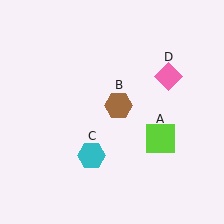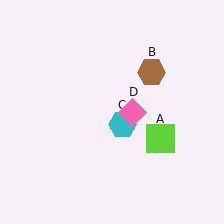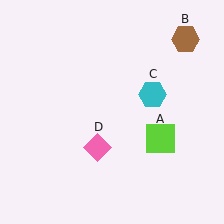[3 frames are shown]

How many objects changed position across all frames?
3 objects changed position: brown hexagon (object B), cyan hexagon (object C), pink diamond (object D).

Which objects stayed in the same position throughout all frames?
Lime square (object A) remained stationary.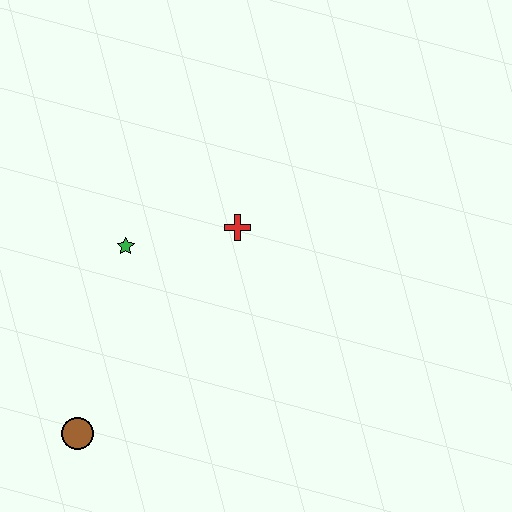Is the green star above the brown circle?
Yes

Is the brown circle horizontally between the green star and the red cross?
No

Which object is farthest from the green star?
The brown circle is farthest from the green star.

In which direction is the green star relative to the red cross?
The green star is to the left of the red cross.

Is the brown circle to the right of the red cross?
No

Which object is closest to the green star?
The red cross is closest to the green star.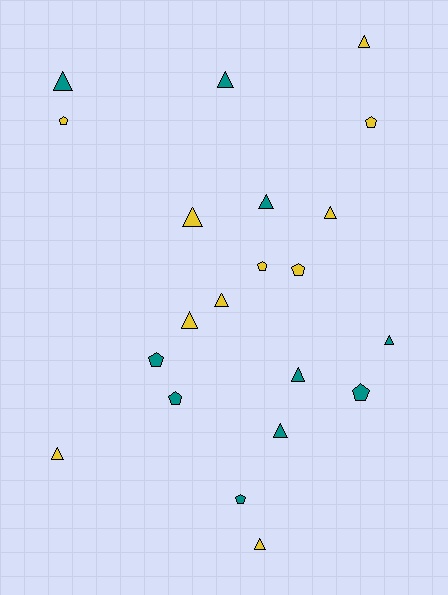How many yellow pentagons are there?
There are 4 yellow pentagons.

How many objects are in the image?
There are 21 objects.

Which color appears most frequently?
Yellow, with 11 objects.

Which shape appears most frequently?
Triangle, with 13 objects.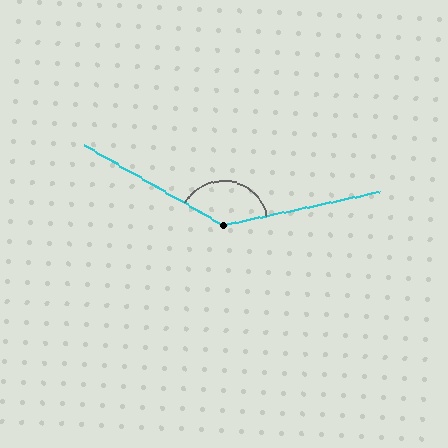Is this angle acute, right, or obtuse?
It is obtuse.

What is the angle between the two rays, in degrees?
Approximately 138 degrees.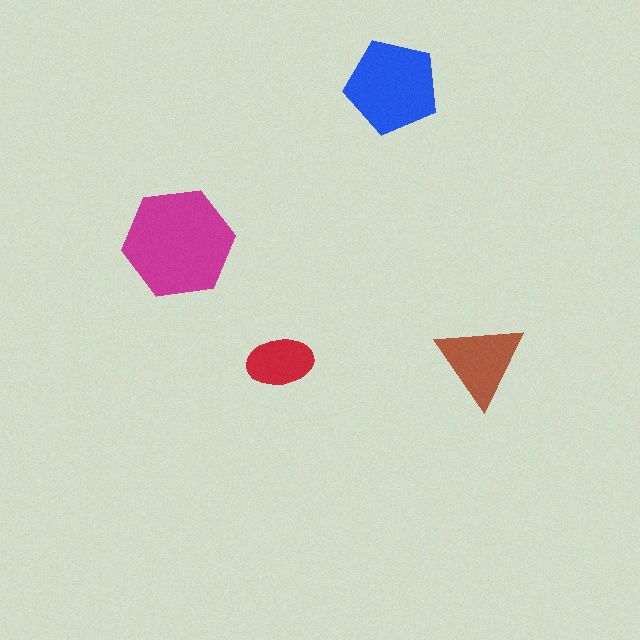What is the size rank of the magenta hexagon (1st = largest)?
1st.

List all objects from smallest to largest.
The red ellipse, the brown triangle, the blue pentagon, the magenta hexagon.